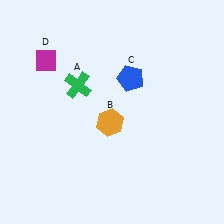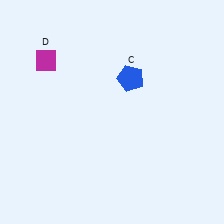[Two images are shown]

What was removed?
The green cross (A), the orange hexagon (B) were removed in Image 2.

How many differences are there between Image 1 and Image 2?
There are 2 differences between the two images.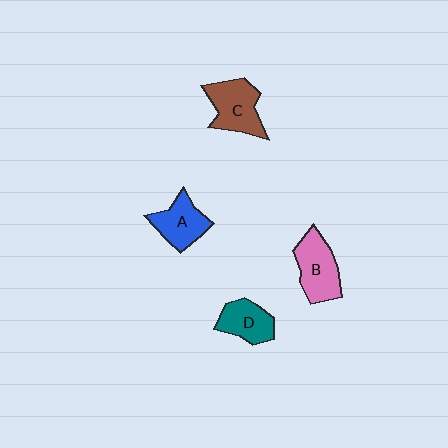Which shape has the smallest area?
Shape D (teal).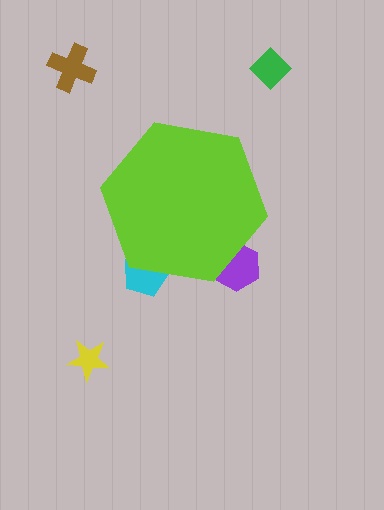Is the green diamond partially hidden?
No, the green diamond is fully visible.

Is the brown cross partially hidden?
No, the brown cross is fully visible.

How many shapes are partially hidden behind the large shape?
2 shapes are partially hidden.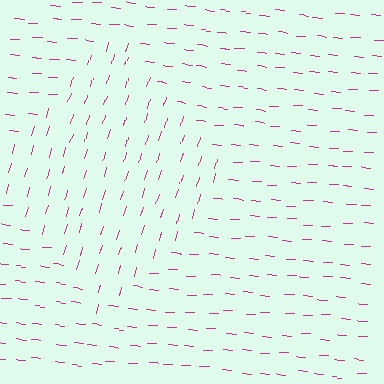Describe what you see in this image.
The image is filled with small magenta line segments. A diamond region in the image has lines oriented differently from the surrounding lines, creating a visible texture boundary.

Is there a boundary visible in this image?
Yes, there is a texture boundary formed by a change in line orientation.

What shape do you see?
I see a diamond.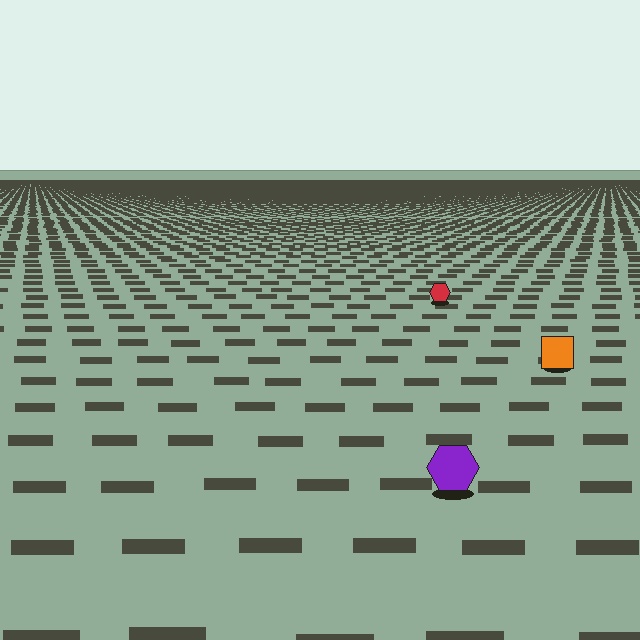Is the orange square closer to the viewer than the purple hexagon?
No. The purple hexagon is closer — you can tell from the texture gradient: the ground texture is coarser near it.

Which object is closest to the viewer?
The purple hexagon is closest. The texture marks near it are larger and more spread out.